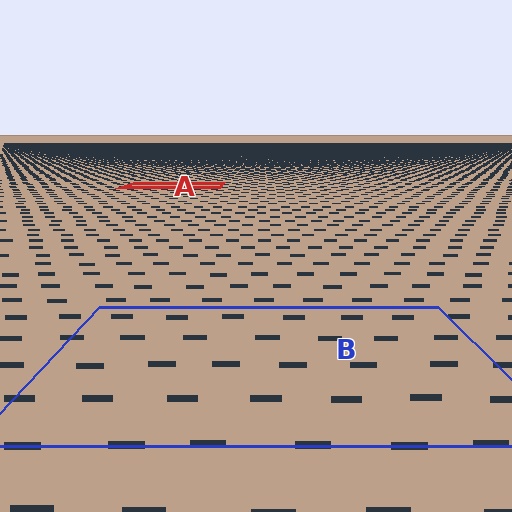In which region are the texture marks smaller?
The texture marks are smaller in region A, because it is farther away.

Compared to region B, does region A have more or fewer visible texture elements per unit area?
Region A has more texture elements per unit area — they are packed more densely because it is farther away.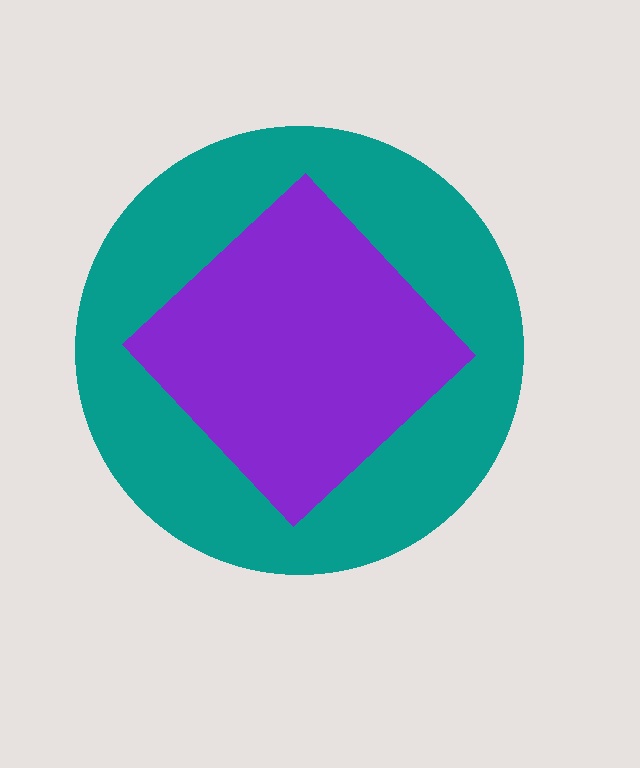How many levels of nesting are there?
2.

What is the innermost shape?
The purple diamond.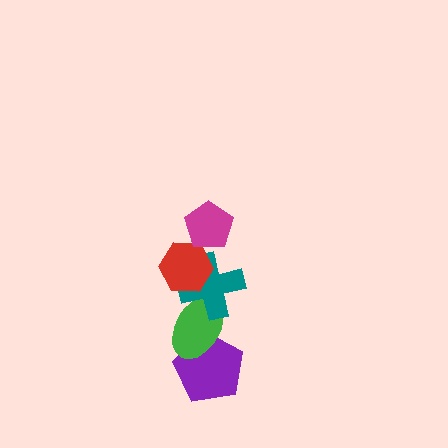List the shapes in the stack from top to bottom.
From top to bottom: the magenta pentagon, the red hexagon, the teal cross, the green ellipse, the purple pentagon.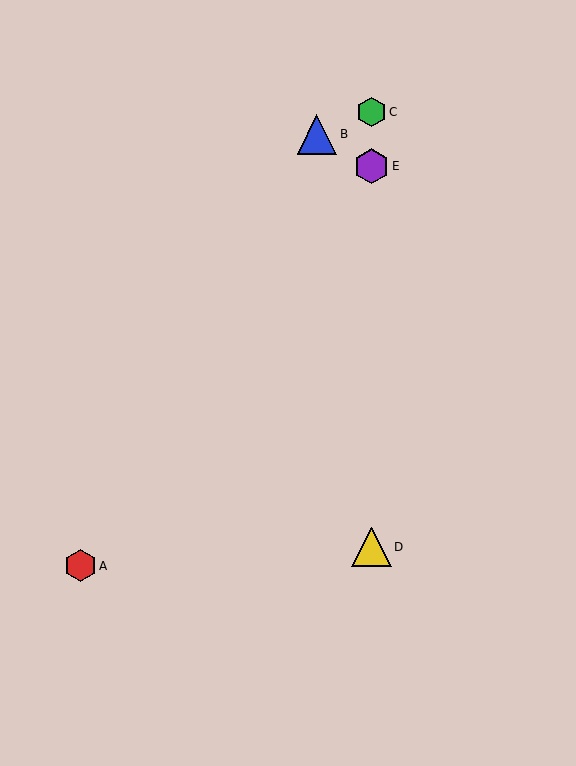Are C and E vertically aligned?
Yes, both are at x≈371.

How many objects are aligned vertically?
3 objects (C, D, E) are aligned vertically.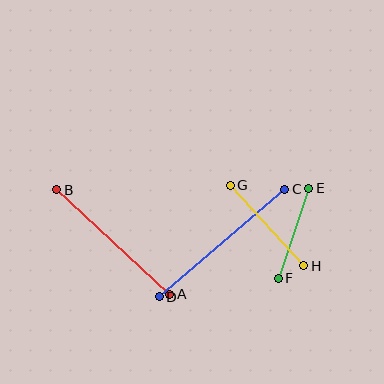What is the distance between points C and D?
The distance is approximately 165 pixels.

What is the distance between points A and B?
The distance is approximately 154 pixels.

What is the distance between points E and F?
The distance is approximately 95 pixels.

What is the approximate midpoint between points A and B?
The midpoint is at approximately (113, 242) pixels.